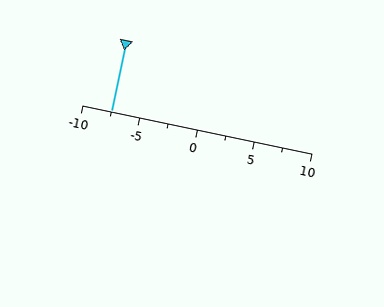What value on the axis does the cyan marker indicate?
The marker indicates approximately -7.5.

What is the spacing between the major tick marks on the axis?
The major ticks are spaced 5 apart.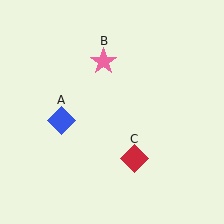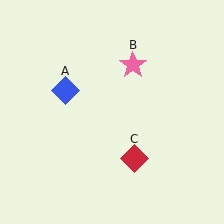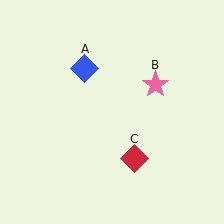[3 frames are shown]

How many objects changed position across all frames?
2 objects changed position: blue diamond (object A), pink star (object B).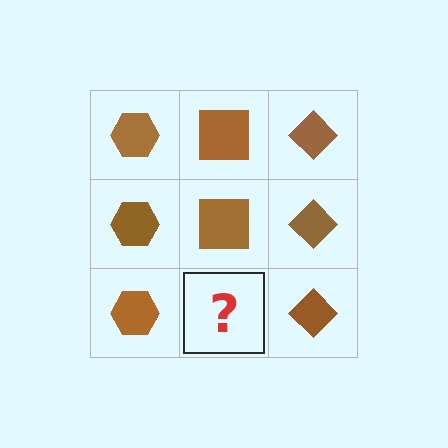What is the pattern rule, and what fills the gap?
The rule is that each column has a consistent shape. The gap should be filled with a brown square.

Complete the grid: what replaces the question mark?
The question mark should be replaced with a brown square.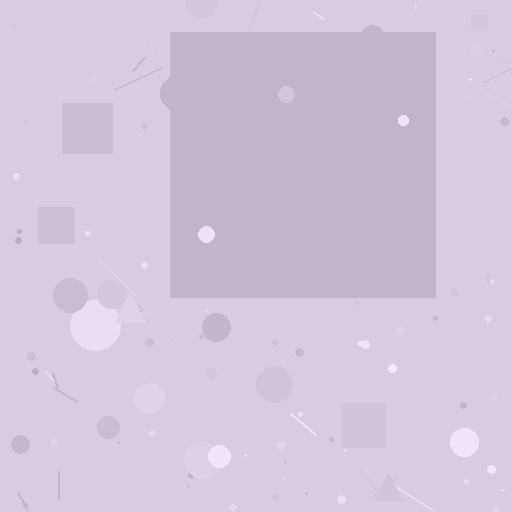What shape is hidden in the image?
A square is hidden in the image.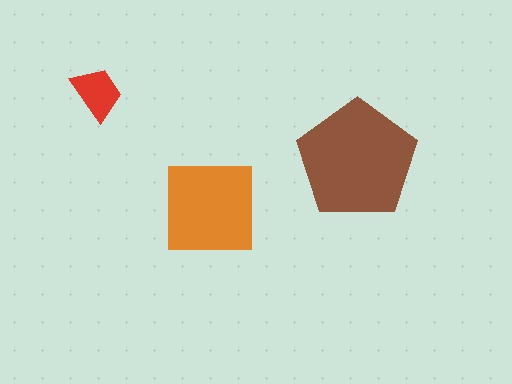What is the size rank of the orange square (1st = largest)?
2nd.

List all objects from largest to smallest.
The brown pentagon, the orange square, the red trapezoid.